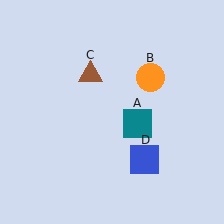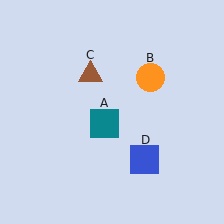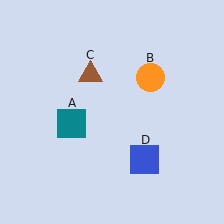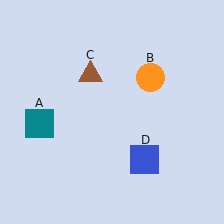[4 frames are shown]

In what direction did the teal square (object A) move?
The teal square (object A) moved left.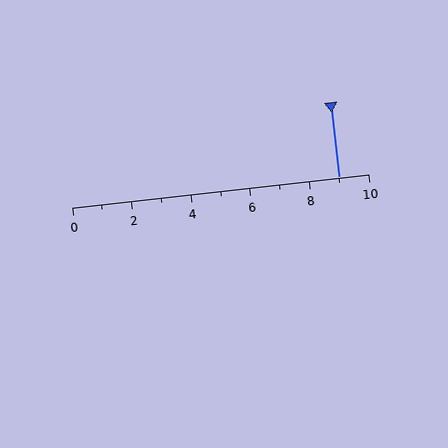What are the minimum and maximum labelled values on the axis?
The axis runs from 0 to 10.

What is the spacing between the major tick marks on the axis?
The major ticks are spaced 2 apart.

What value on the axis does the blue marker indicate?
The marker indicates approximately 9.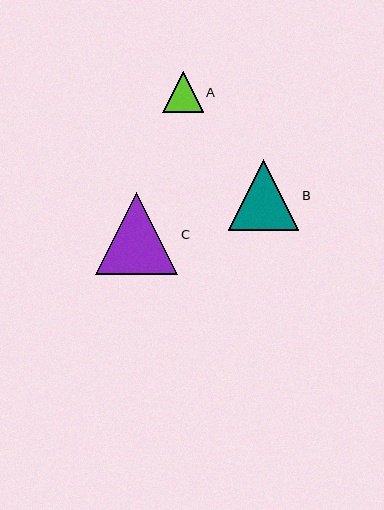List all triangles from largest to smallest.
From largest to smallest: C, B, A.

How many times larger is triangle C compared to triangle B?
Triangle C is approximately 1.2 times the size of triangle B.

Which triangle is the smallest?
Triangle A is the smallest with a size of approximately 41 pixels.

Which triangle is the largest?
Triangle C is the largest with a size of approximately 82 pixels.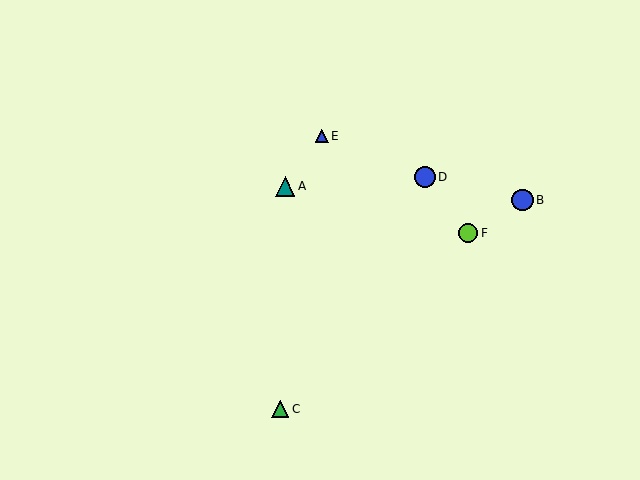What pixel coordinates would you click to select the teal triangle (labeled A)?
Click at (285, 186) to select the teal triangle A.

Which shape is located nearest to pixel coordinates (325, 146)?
The blue triangle (labeled E) at (322, 136) is nearest to that location.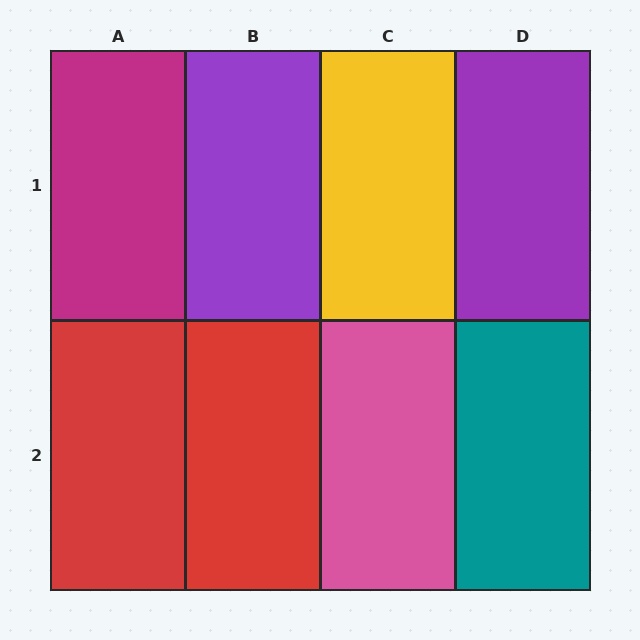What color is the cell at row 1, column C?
Yellow.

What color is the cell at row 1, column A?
Magenta.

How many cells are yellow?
1 cell is yellow.